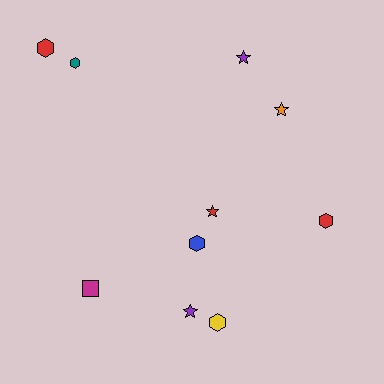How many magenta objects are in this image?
There is 1 magenta object.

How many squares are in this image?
There is 1 square.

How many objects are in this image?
There are 10 objects.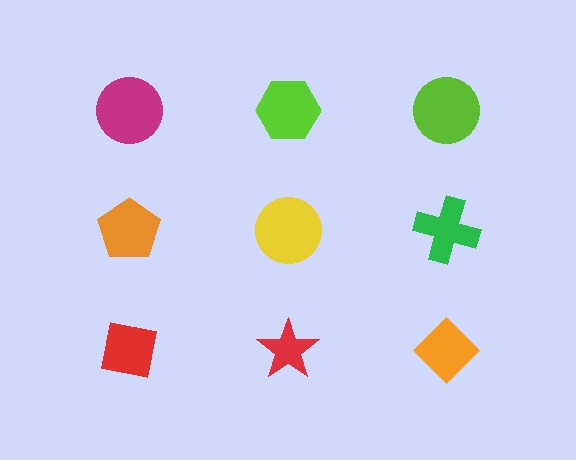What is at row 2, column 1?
An orange pentagon.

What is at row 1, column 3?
A lime circle.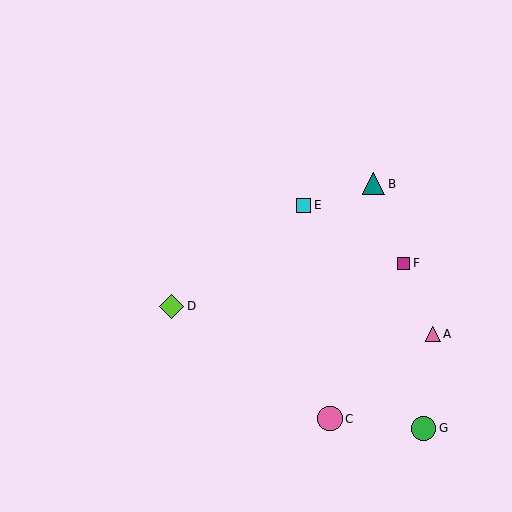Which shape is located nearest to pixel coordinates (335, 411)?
The pink circle (labeled C) at (330, 419) is nearest to that location.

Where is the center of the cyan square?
The center of the cyan square is at (304, 205).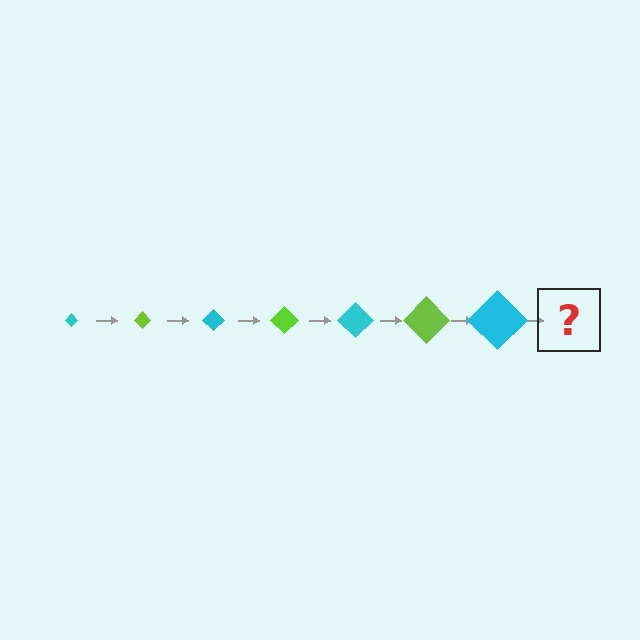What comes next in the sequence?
The next element should be a lime diamond, larger than the previous one.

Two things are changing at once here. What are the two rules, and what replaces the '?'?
The two rules are that the diamond grows larger each step and the color cycles through cyan and lime. The '?' should be a lime diamond, larger than the previous one.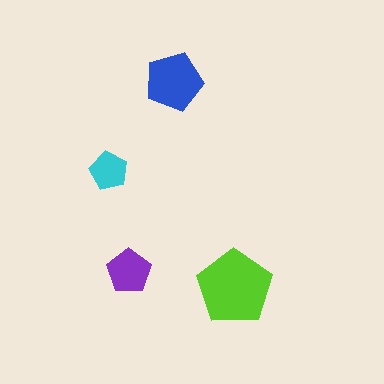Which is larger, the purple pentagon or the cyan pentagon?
The purple one.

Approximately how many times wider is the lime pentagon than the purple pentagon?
About 1.5 times wider.